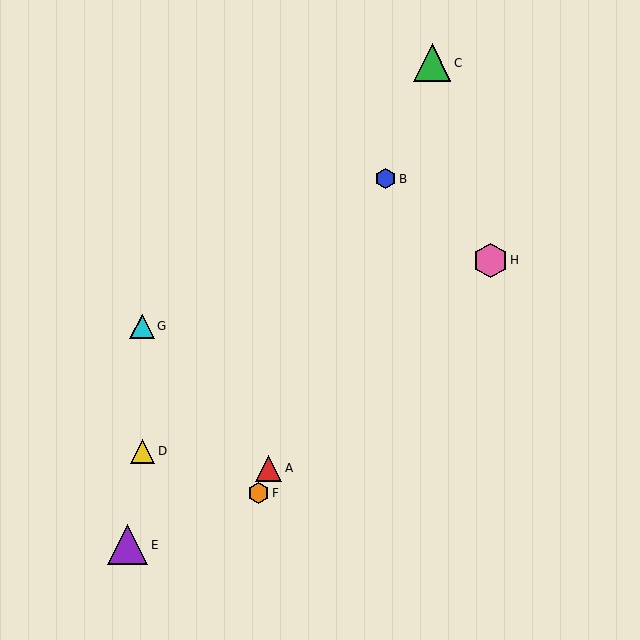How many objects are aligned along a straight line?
4 objects (A, B, C, F) are aligned along a straight line.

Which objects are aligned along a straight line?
Objects A, B, C, F are aligned along a straight line.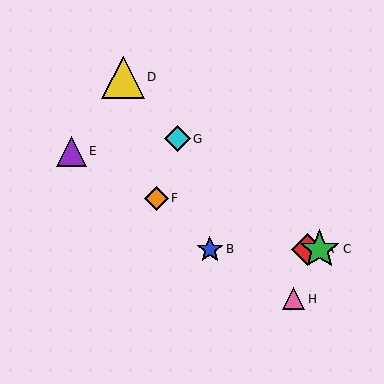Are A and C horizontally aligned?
Yes, both are at y≈249.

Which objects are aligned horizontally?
Objects A, B, C are aligned horizontally.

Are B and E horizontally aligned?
No, B is at y≈249 and E is at y≈151.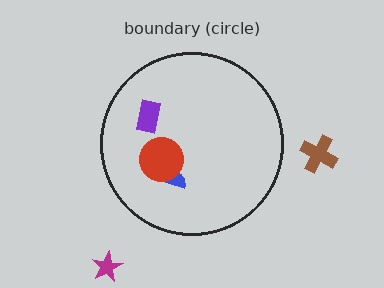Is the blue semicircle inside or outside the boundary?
Inside.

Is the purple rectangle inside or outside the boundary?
Inside.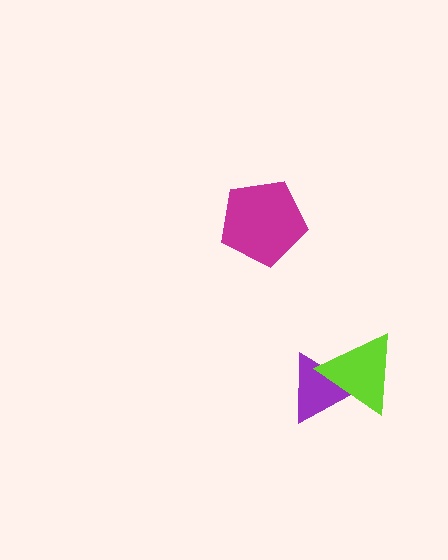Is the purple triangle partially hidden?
Yes, it is partially covered by another shape.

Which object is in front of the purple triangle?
The lime triangle is in front of the purple triangle.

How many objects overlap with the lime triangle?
1 object overlaps with the lime triangle.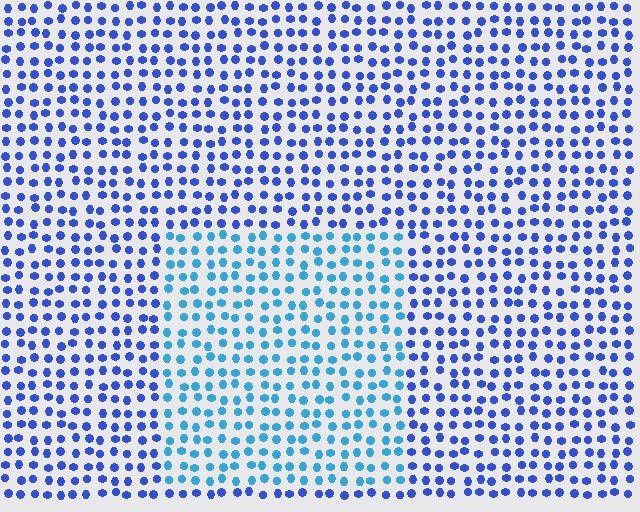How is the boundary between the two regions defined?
The boundary is defined purely by a slight shift in hue (about 31 degrees). Spacing, size, and orientation are identical on both sides.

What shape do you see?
I see a rectangle.